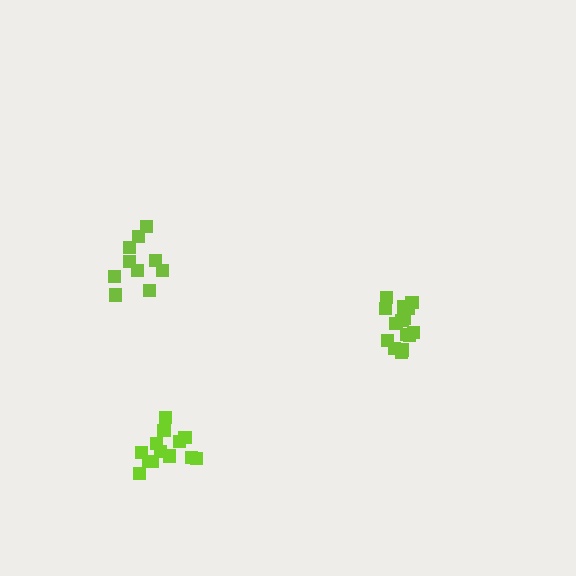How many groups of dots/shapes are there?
There are 3 groups.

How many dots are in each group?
Group 1: 15 dots, Group 2: 10 dots, Group 3: 13 dots (38 total).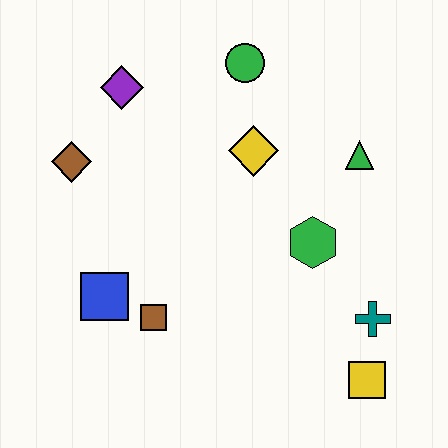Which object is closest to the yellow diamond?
The green circle is closest to the yellow diamond.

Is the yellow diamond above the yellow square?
Yes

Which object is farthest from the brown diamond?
The yellow square is farthest from the brown diamond.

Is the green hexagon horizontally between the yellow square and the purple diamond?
Yes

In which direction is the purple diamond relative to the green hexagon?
The purple diamond is to the left of the green hexagon.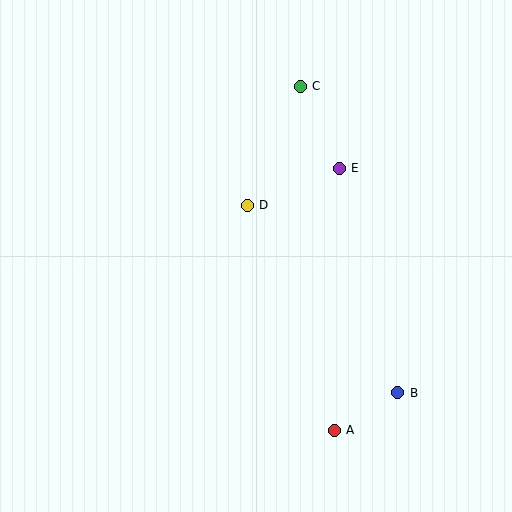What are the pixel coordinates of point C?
Point C is at (300, 86).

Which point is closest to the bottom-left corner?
Point A is closest to the bottom-left corner.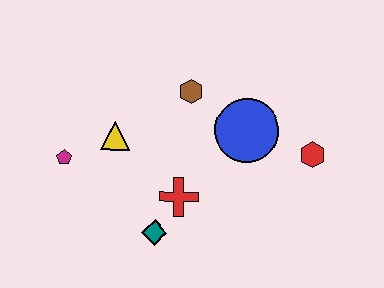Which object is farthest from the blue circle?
The magenta pentagon is farthest from the blue circle.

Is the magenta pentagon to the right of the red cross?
No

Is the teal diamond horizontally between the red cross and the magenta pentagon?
Yes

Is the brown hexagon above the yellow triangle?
Yes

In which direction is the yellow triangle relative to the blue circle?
The yellow triangle is to the left of the blue circle.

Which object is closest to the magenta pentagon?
The yellow triangle is closest to the magenta pentagon.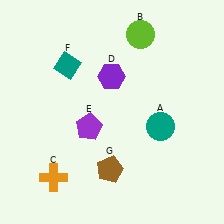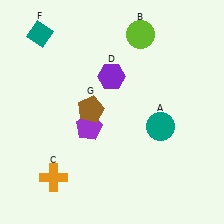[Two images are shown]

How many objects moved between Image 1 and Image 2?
2 objects moved between the two images.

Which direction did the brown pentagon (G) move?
The brown pentagon (G) moved up.